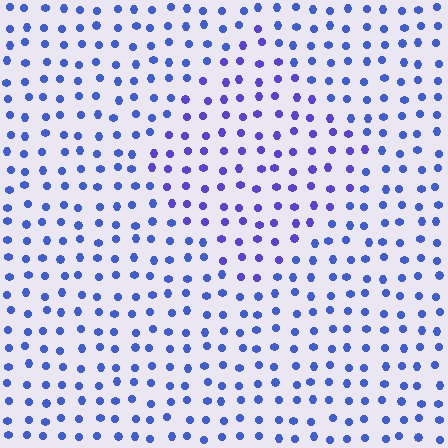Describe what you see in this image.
The image is filled with small blue elements in a uniform arrangement. A diamond-shaped region is visible where the elements are tinted to a slightly different hue, forming a subtle color boundary.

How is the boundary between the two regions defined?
The boundary is defined purely by a slight shift in hue (about 24 degrees). Spacing, size, and orientation are identical on both sides.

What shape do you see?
I see a diamond.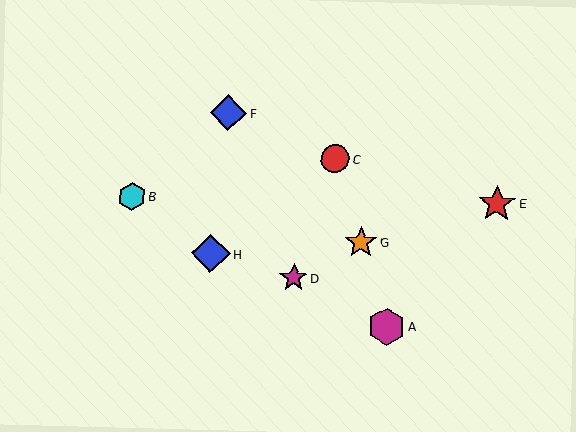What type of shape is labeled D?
Shape D is a magenta star.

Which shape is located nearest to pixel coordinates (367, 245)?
The orange star (labeled G) at (361, 242) is nearest to that location.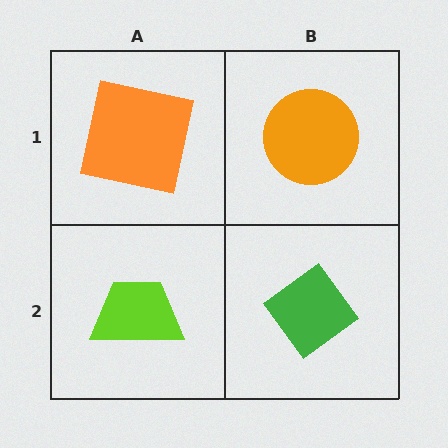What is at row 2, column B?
A green diamond.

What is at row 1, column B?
An orange circle.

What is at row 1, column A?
An orange square.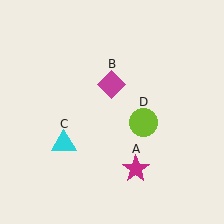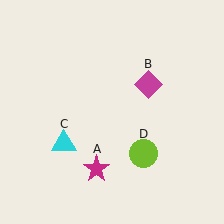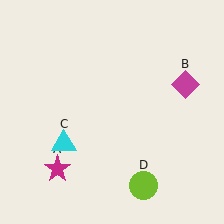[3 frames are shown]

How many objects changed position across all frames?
3 objects changed position: magenta star (object A), magenta diamond (object B), lime circle (object D).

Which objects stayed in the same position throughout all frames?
Cyan triangle (object C) remained stationary.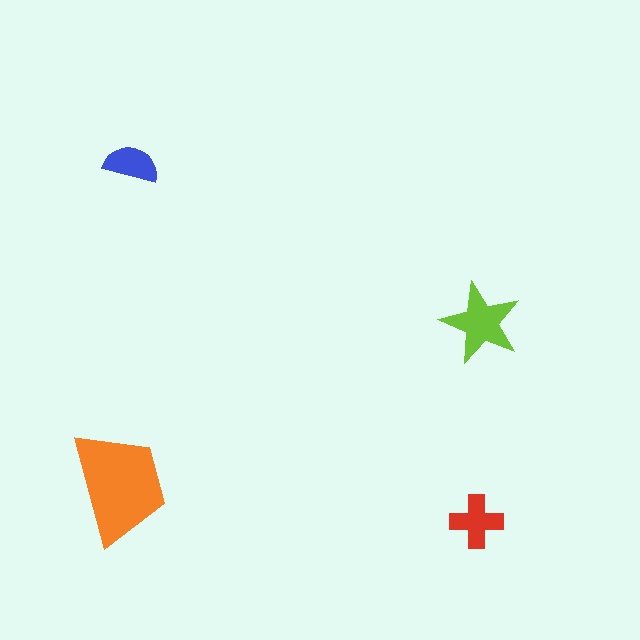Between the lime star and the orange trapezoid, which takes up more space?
The orange trapezoid.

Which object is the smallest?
The blue semicircle.